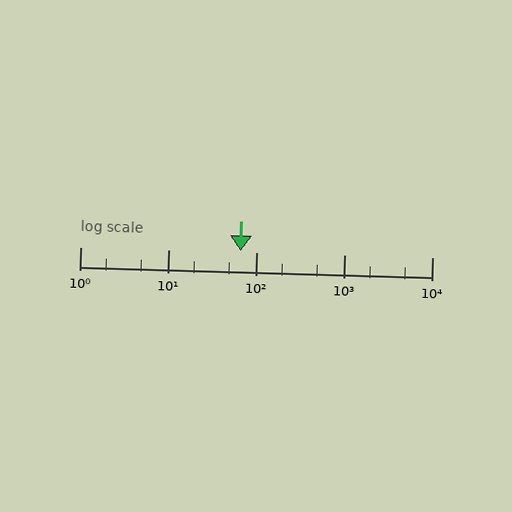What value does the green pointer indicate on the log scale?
The pointer indicates approximately 66.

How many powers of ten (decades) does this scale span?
The scale spans 4 decades, from 1 to 10000.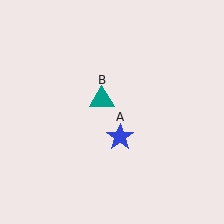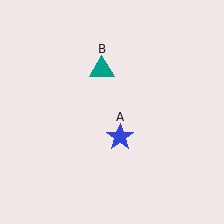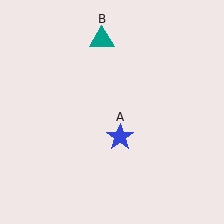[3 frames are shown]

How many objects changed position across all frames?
1 object changed position: teal triangle (object B).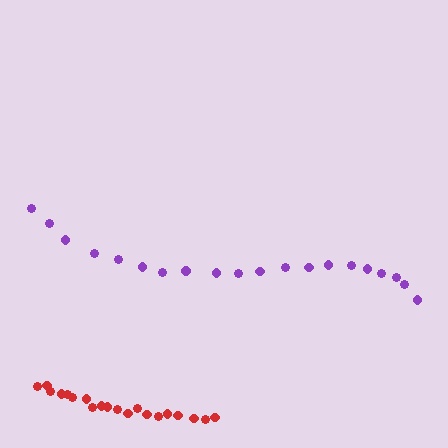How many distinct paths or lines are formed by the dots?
There are 2 distinct paths.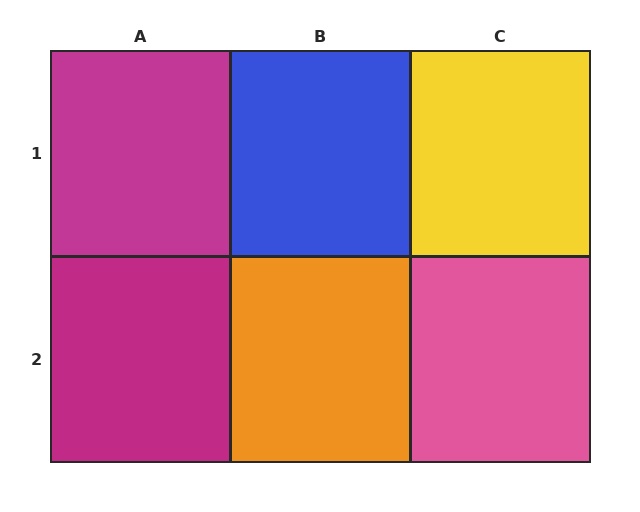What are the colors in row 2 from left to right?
Magenta, orange, pink.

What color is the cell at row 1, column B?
Blue.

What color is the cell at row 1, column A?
Magenta.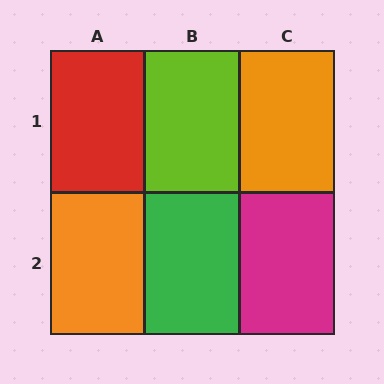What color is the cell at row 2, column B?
Green.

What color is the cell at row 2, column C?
Magenta.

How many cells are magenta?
1 cell is magenta.